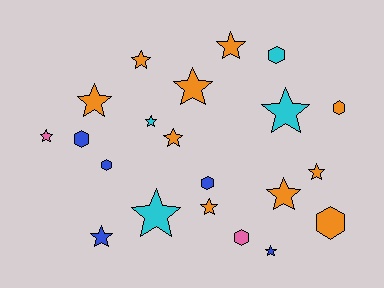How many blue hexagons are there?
There are 3 blue hexagons.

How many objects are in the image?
There are 21 objects.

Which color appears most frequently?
Orange, with 10 objects.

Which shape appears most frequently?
Star, with 14 objects.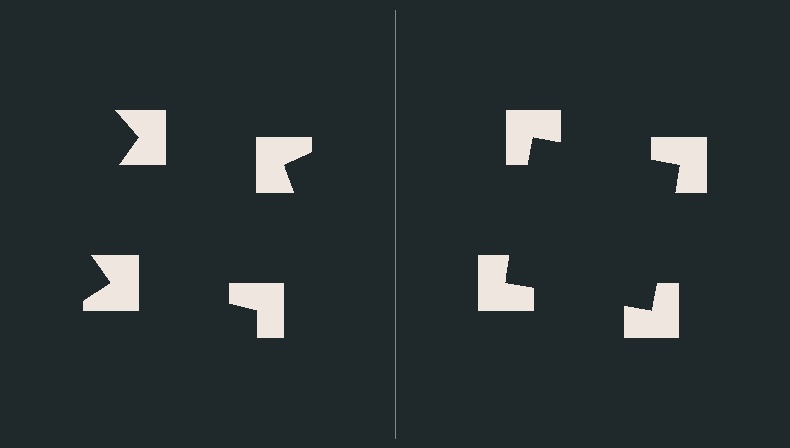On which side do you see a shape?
An illusory square appears on the right side. On the left side the wedge cuts are rotated, so no coherent shape forms.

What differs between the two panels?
The notched squares are positioned identically on both sides; only the wedge orientations differ. On the right they align to a square; on the left they are misaligned.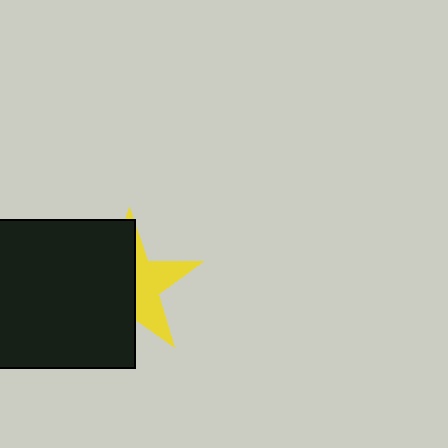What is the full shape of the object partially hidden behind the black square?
The partially hidden object is a yellow star.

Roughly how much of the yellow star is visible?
A small part of it is visible (roughly 42%).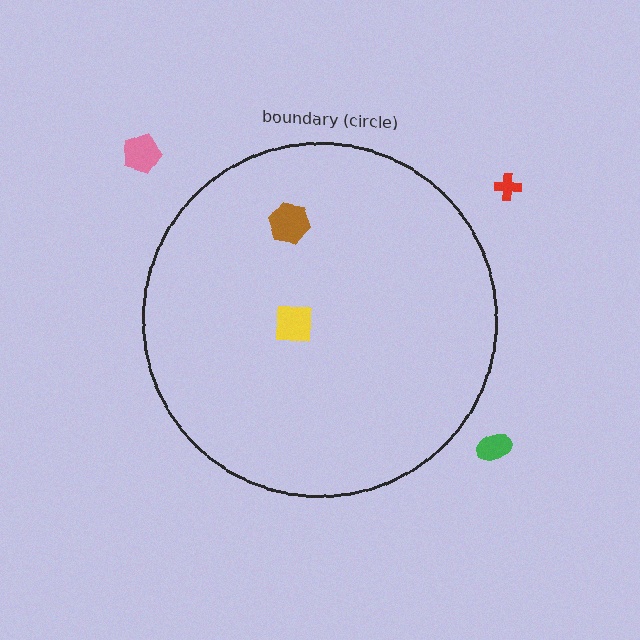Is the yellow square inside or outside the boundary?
Inside.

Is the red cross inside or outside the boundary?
Outside.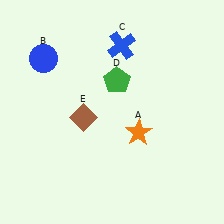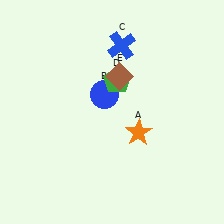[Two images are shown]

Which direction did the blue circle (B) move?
The blue circle (B) moved right.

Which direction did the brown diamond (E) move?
The brown diamond (E) moved up.